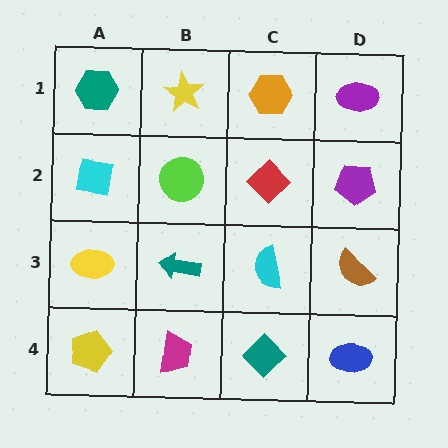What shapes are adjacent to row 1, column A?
A cyan square (row 2, column A), a yellow star (row 1, column B).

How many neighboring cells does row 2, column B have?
4.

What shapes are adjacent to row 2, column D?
A purple ellipse (row 1, column D), a brown semicircle (row 3, column D), a red diamond (row 2, column C).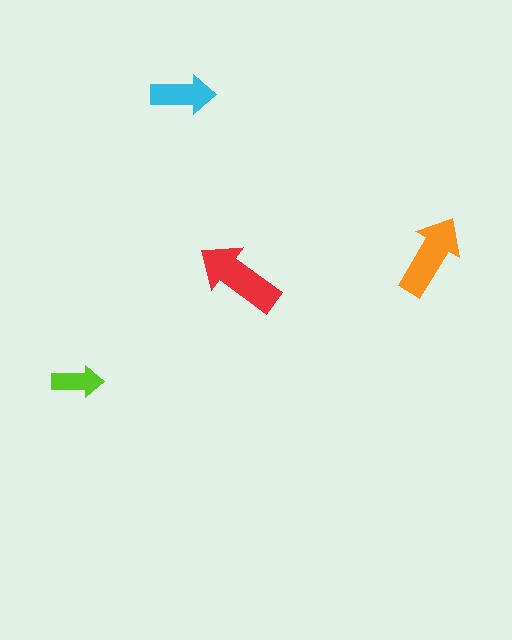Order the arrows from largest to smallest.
the red one, the orange one, the cyan one, the lime one.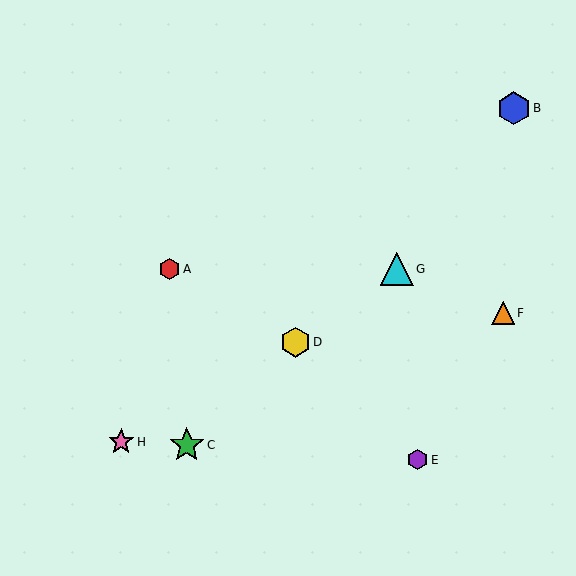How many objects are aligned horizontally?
2 objects (A, G) are aligned horizontally.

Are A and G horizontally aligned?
Yes, both are at y≈269.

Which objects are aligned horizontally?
Objects A, G are aligned horizontally.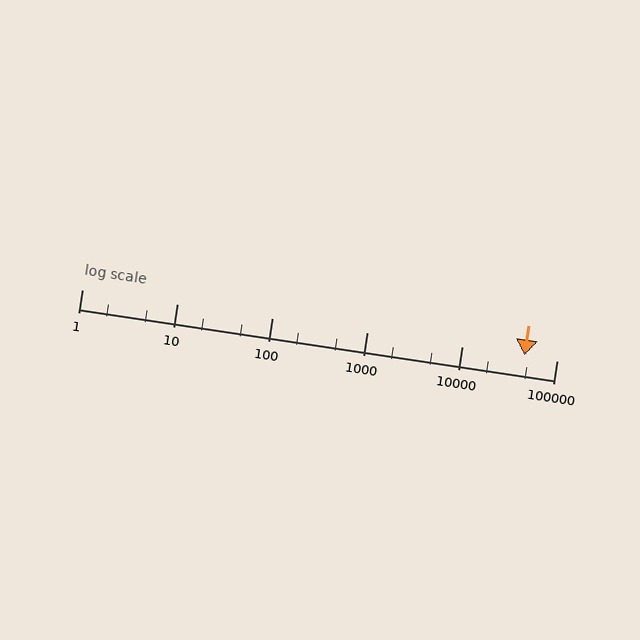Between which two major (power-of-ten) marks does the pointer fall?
The pointer is between 10000 and 100000.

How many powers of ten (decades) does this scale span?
The scale spans 5 decades, from 1 to 100000.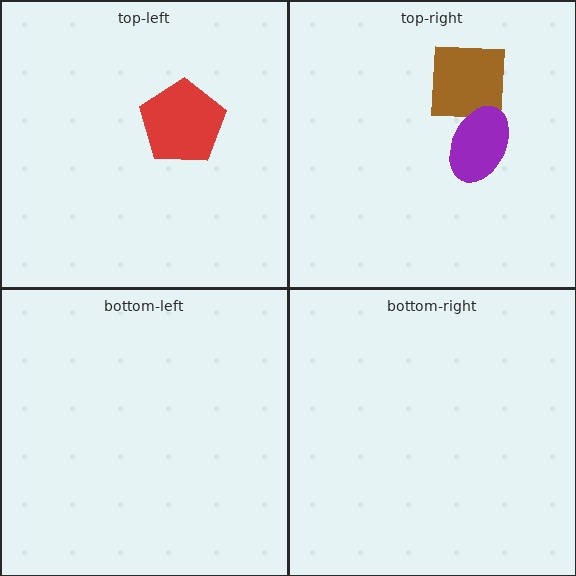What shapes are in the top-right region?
The brown square, the purple ellipse.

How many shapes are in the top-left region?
1.